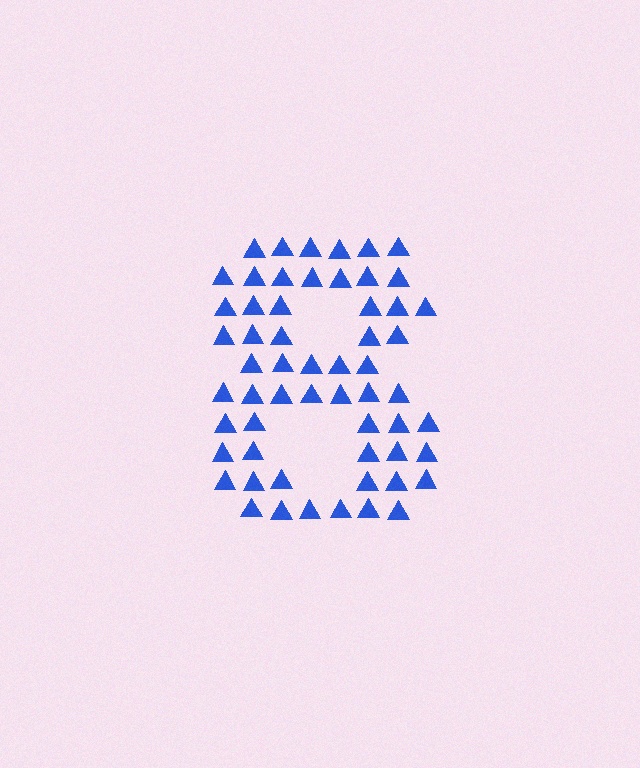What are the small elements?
The small elements are triangles.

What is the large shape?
The large shape is the digit 8.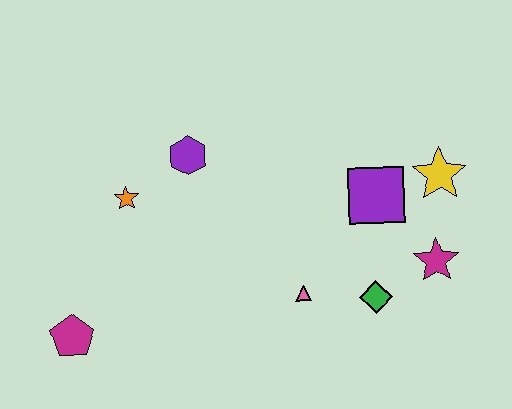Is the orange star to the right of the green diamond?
No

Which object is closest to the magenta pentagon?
The orange star is closest to the magenta pentagon.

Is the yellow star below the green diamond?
No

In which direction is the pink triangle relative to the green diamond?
The pink triangle is to the left of the green diamond.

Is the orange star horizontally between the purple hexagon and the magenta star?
No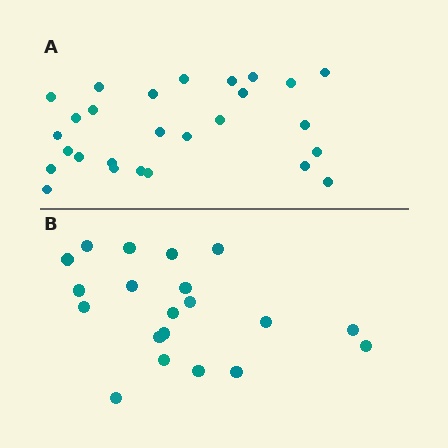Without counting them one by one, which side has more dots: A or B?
Region A (the top region) has more dots.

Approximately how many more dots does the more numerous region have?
Region A has roughly 8 or so more dots than region B.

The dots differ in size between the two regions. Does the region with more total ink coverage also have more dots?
No. Region B has more total ink coverage because its dots are larger, but region A actually contains more individual dots. Total area can be misleading — the number of items is what matters here.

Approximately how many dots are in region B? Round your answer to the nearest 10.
About 20 dots.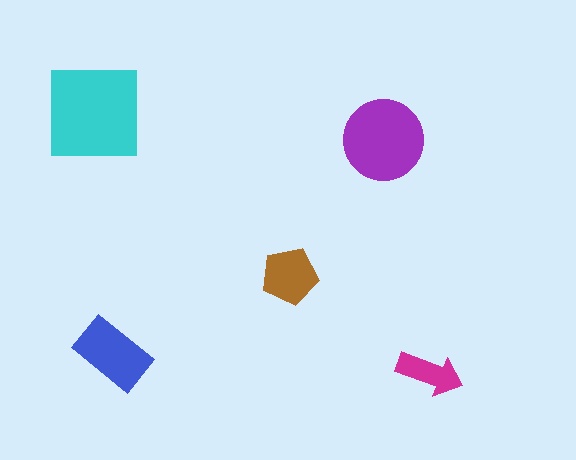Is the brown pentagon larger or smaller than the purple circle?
Smaller.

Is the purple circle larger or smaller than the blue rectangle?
Larger.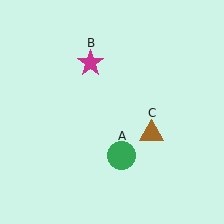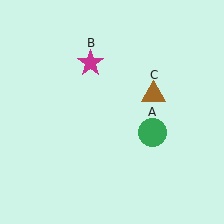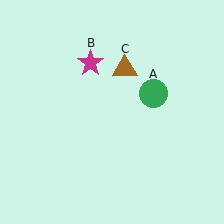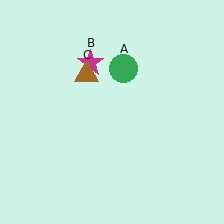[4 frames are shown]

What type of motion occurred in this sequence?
The green circle (object A), brown triangle (object C) rotated counterclockwise around the center of the scene.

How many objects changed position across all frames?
2 objects changed position: green circle (object A), brown triangle (object C).